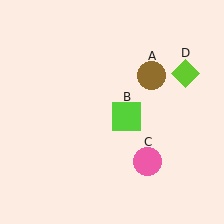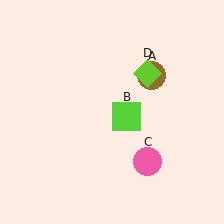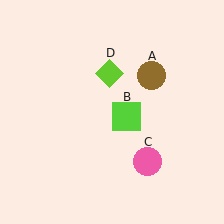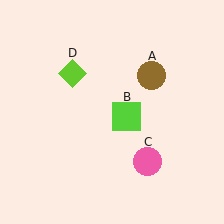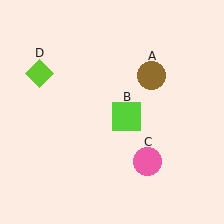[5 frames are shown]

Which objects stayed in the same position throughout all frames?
Brown circle (object A) and lime square (object B) and pink circle (object C) remained stationary.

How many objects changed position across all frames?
1 object changed position: lime diamond (object D).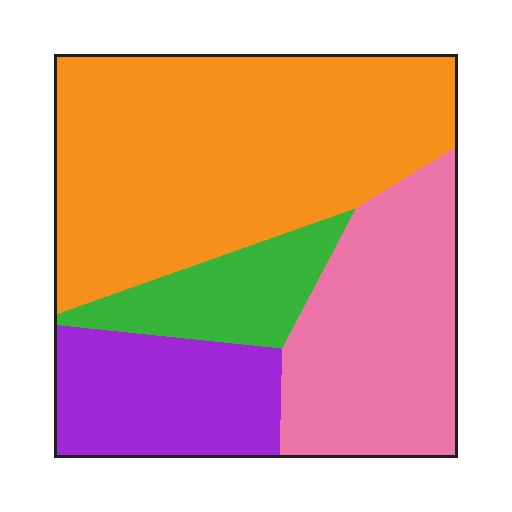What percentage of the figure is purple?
Purple covers 17% of the figure.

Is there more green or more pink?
Pink.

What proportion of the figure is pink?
Pink covers 26% of the figure.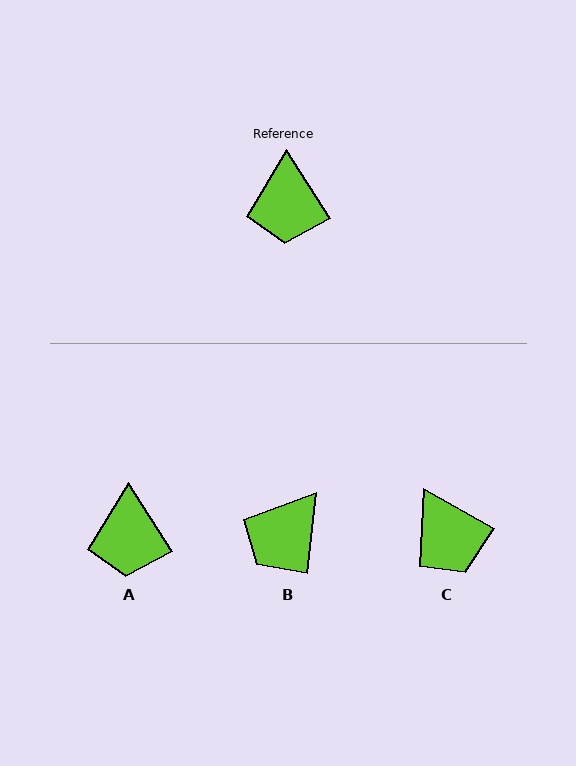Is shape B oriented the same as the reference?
No, it is off by about 38 degrees.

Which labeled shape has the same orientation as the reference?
A.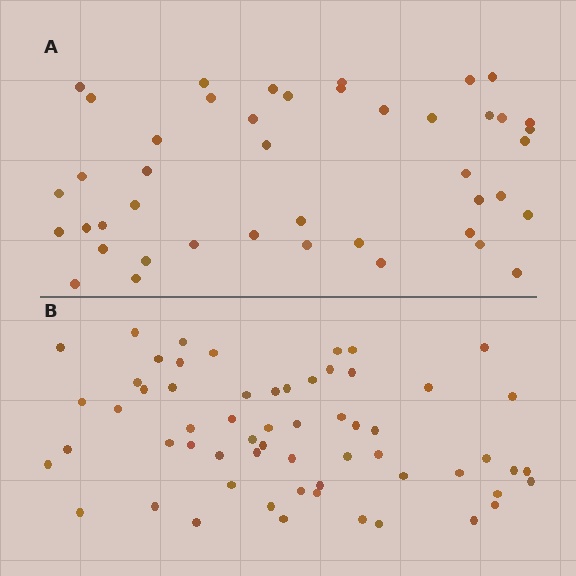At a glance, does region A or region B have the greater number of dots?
Region B (the bottom region) has more dots.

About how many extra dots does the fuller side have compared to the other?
Region B has approximately 15 more dots than region A.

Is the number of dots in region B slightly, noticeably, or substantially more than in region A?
Region B has noticeably more, but not dramatically so. The ratio is roughly 1.4 to 1.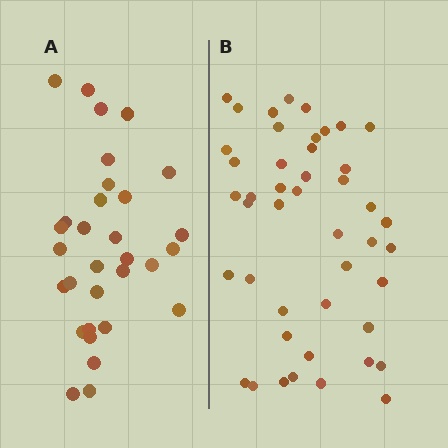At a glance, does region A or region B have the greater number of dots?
Region B (the right region) has more dots.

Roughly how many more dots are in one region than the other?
Region B has approximately 15 more dots than region A.